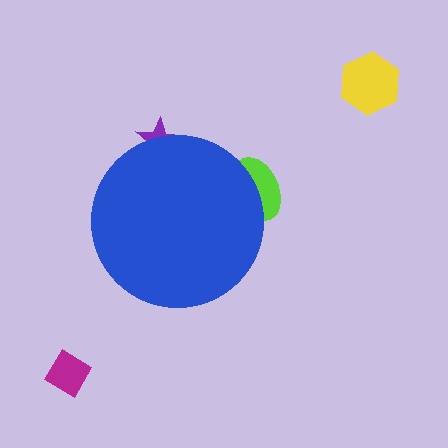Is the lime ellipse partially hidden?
Yes, the lime ellipse is partially hidden behind the blue circle.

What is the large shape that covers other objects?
A blue circle.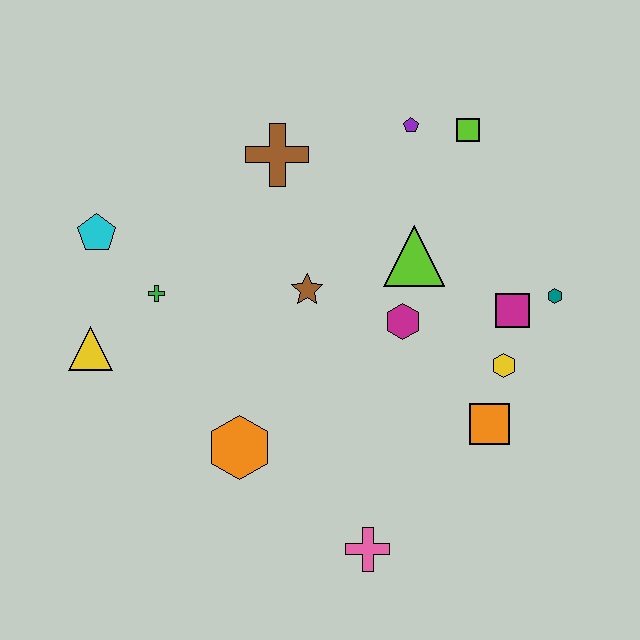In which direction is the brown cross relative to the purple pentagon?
The brown cross is to the left of the purple pentagon.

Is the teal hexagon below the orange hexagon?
No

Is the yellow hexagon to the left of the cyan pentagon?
No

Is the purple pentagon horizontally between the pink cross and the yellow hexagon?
Yes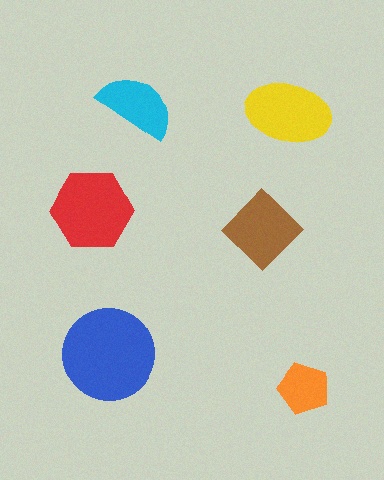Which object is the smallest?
The orange pentagon.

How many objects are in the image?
There are 6 objects in the image.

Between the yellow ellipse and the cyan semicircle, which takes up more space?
The yellow ellipse.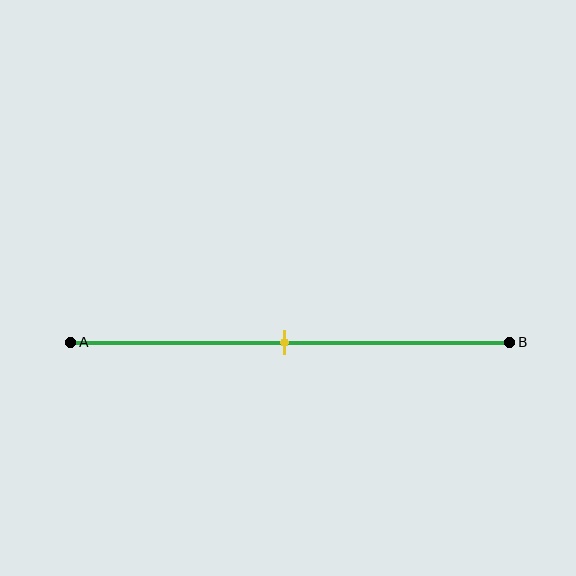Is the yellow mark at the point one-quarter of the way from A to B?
No, the mark is at about 50% from A, not at the 25% one-quarter point.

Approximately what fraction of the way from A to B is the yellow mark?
The yellow mark is approximately 50% of the way from A to B.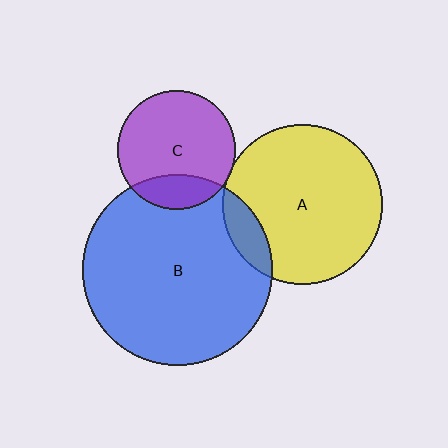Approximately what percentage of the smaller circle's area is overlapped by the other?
Approximately 5%.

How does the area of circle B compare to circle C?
Approximately 2.6 times.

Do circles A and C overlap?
Yes.